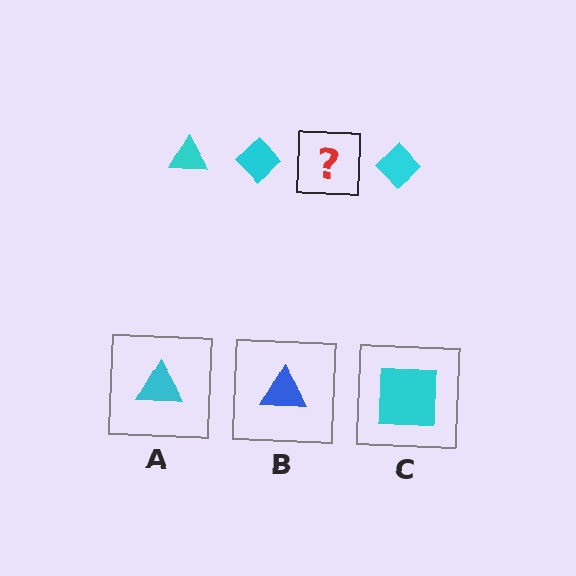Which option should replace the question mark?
Option A.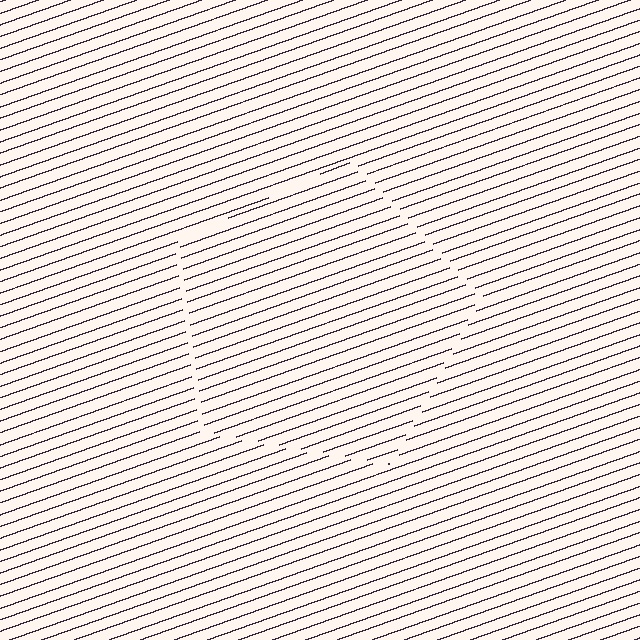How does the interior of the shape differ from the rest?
The interior of the shape contains the same grating, shifted by half a period — the contour is defined by the phase discontinuity where line-ends from the inner and outer gratings abut.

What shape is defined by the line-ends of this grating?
An illusory pentagon. The interior of the shape contains the same grating, shifted by half a period — the contour is defined by the phase discontinuity where line-ends from the inner and outer gratings abut.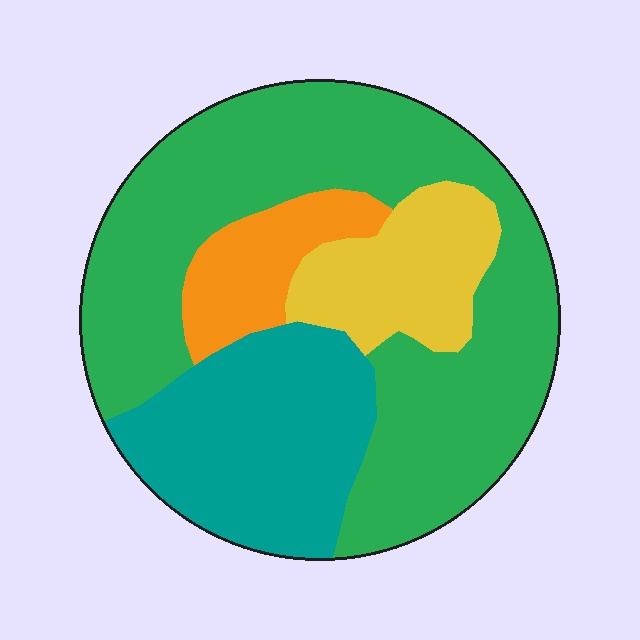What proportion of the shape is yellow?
Yellow covers 13% of the shape.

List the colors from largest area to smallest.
From largest to smallest: green, teal, yellow, orange.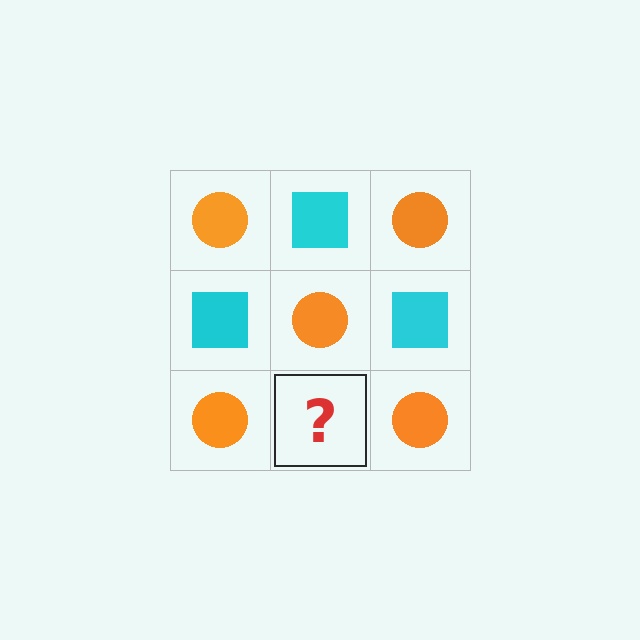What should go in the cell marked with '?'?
The missing cell should contain a cyan square.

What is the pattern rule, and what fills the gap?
The rule is that it alternates orange circle and cyan square in a checkerboard pattern. The gap should be filled with a cyan square.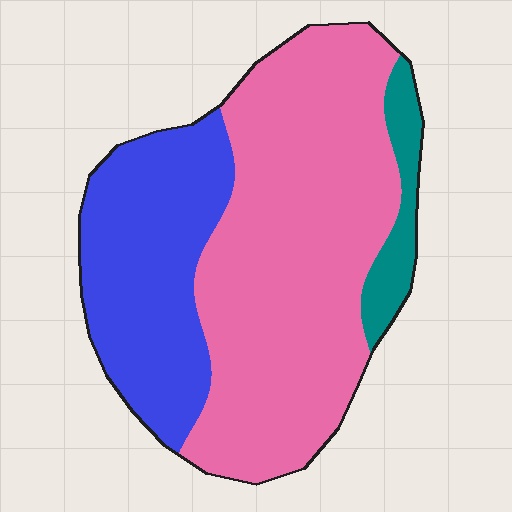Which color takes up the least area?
Teal, at roughly 10%.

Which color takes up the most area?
Pink, at roughly 60%.